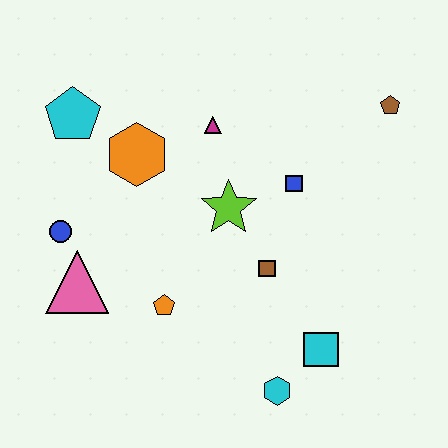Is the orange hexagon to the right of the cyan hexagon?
No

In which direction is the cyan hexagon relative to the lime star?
The cyan hexagon is below the lime star.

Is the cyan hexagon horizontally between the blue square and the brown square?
Yes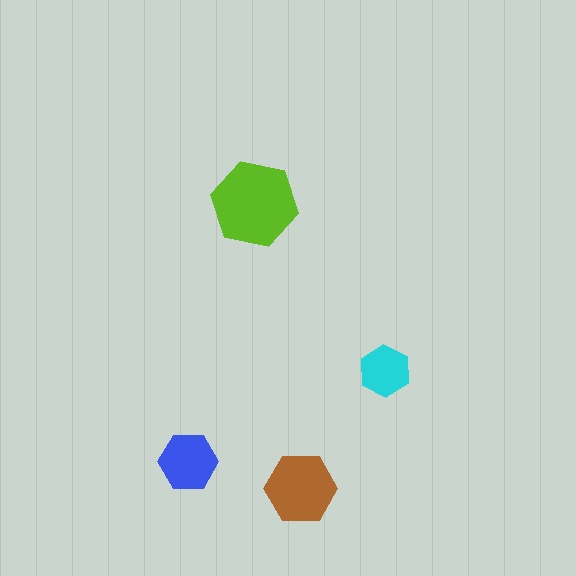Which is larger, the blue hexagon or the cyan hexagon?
The blue one.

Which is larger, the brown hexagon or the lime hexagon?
The lime one.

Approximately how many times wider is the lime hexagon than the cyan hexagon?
About 1.5 times wider.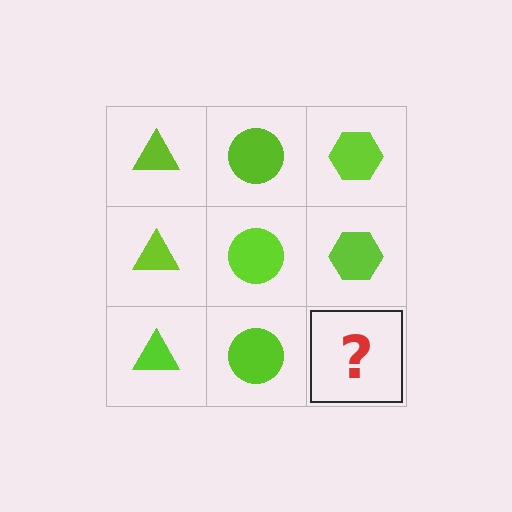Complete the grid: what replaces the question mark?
The question mark should be replaced with a lime hexagon.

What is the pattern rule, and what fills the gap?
The rule is that each column has a consistent shape. The gap should be filled with a lime hexagon.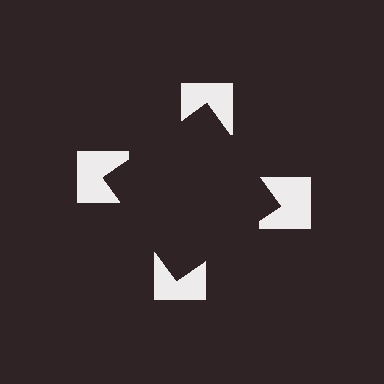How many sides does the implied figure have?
4 sides.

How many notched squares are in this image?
There are 4 — one at each vertex of the illusory square.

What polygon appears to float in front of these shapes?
An illusory square — its edges are inferred from the aligned wedge cuts in the notched squares, not physically drawn.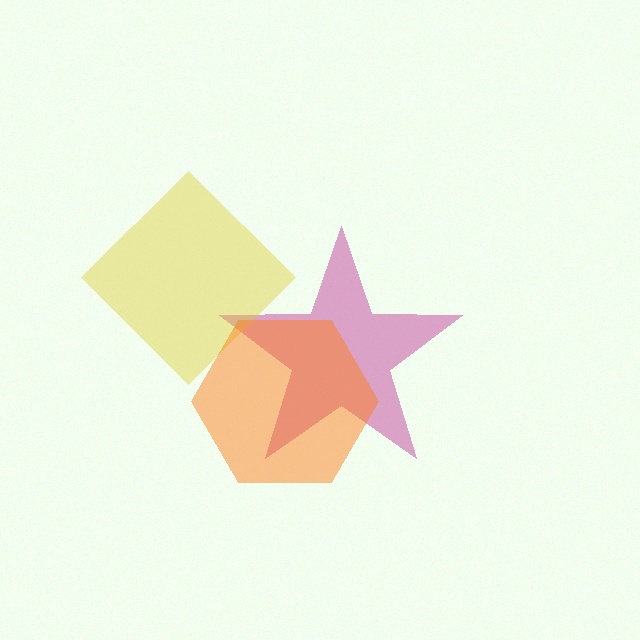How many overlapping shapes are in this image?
There are 3 overlapping shapes in the image.